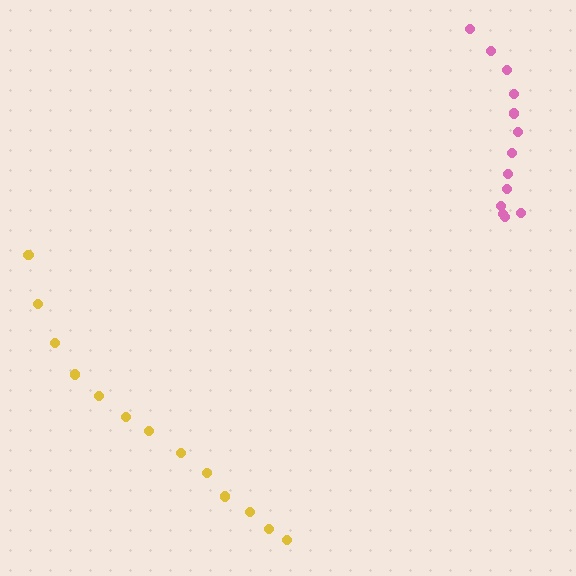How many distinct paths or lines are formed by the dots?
There are 2 distinct paths.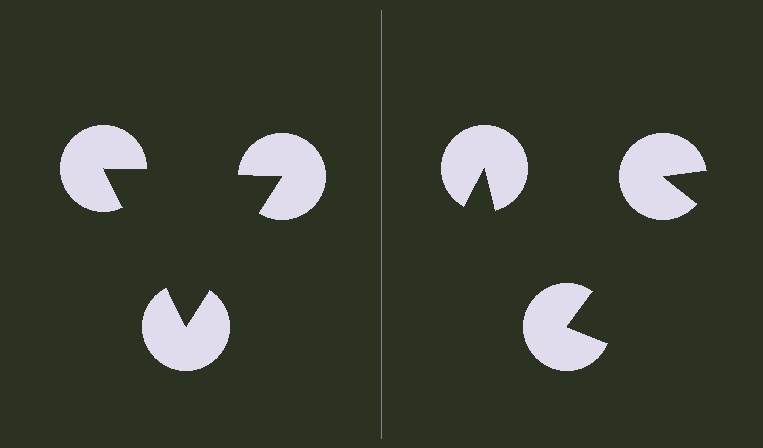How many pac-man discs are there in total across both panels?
6 — 3 on each side.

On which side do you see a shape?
An illusory triangle appears on the left side. On the right side the wedge cuts are rotated, so no coherent shape forms.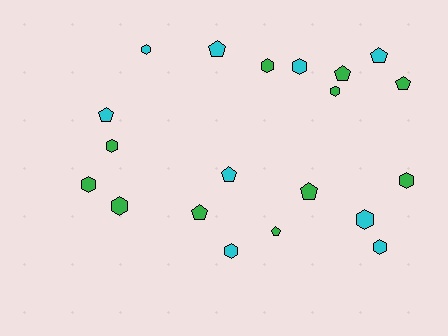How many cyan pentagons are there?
There are 4 cyan pentagons.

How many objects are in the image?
There are 20 objects.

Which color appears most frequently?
Green, with 11 objects.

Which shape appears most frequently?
Hexagon, with 11 objects.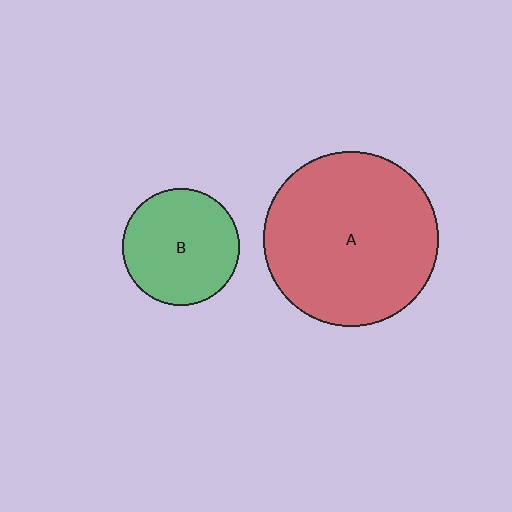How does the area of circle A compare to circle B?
Approximately 2.2 times.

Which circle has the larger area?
Circle A (red).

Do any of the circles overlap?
No, none of the circles overlap.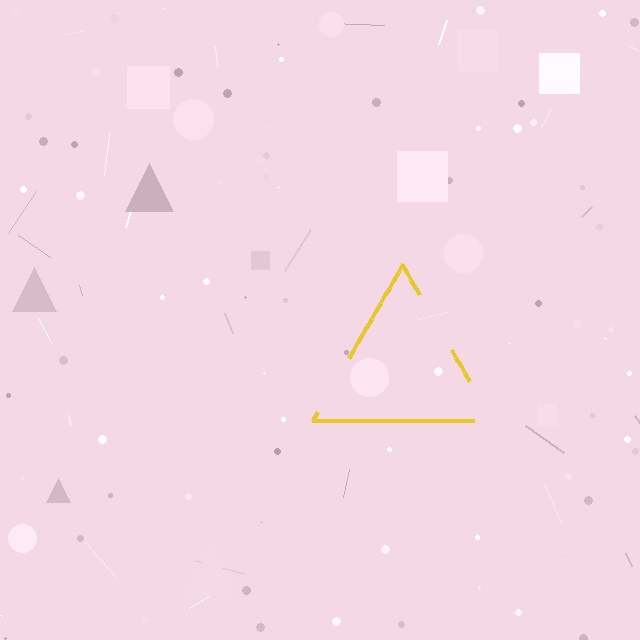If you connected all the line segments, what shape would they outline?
They would outline a triangle.